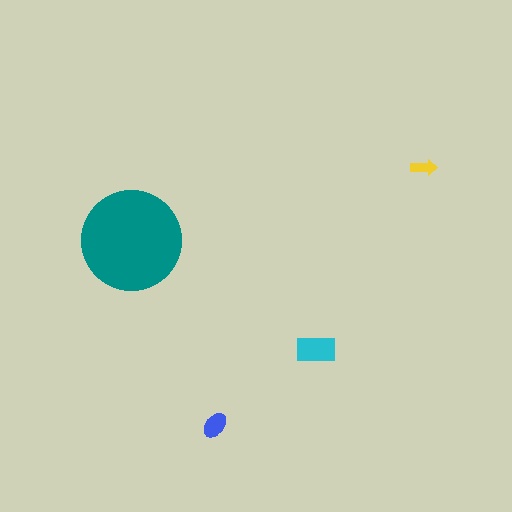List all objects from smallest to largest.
The yellow arrow, the blue ellipse, the cyan rectangle, the teal circle.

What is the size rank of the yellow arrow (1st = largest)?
4th.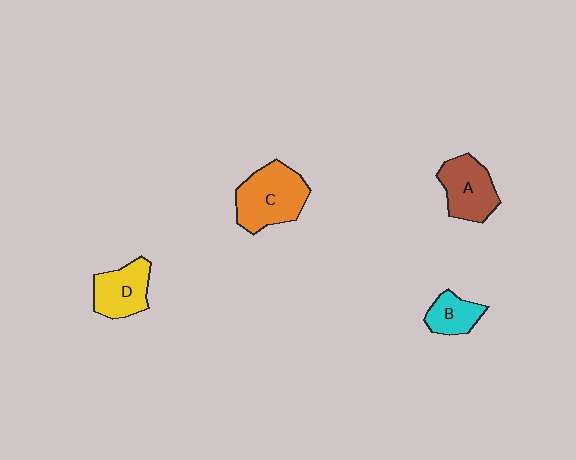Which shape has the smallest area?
Shape B (cyan).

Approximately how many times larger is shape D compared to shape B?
Approximately 1.4 times.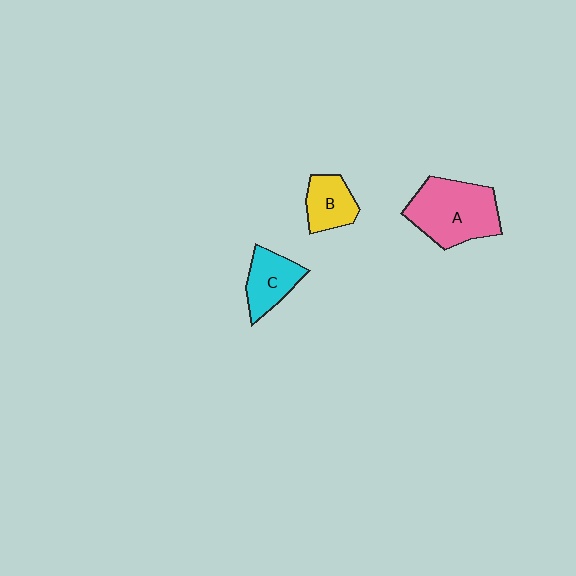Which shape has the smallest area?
Shape B (yellow).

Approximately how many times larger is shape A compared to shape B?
Approximately 2.0 times.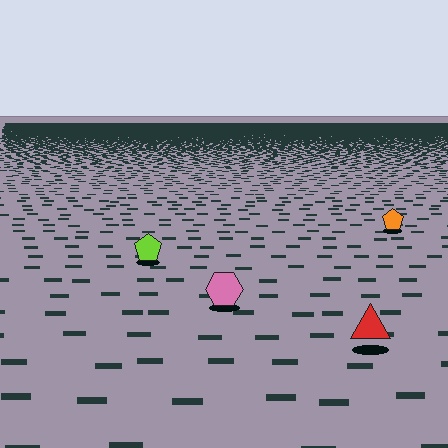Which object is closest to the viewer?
The red triangle is closest. The texture marks near it are larger and more spread out.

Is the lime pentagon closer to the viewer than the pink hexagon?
No. The pink hexagon is closer — you can tell from the texture gradient: the ground texture is coarser near it.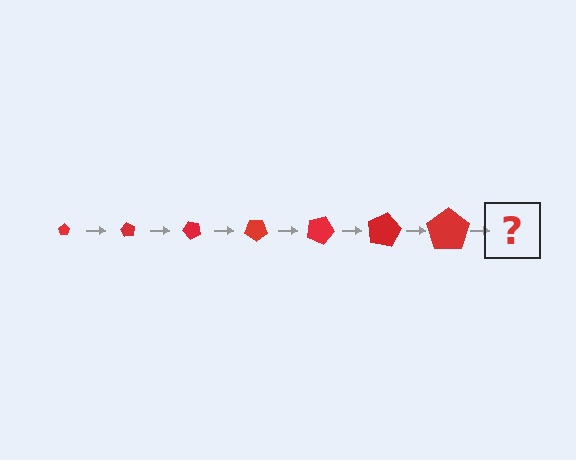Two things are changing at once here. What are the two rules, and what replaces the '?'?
The two rules are that the pentagon grows larger each step and it rotates 60 degrees each step. The '?' should be a pentagon, larger than the previous one and rotated 420 degrees from the start.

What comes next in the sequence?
The next element should be a pentagon, larger than the previous one and rotated 420 degrees from the start.